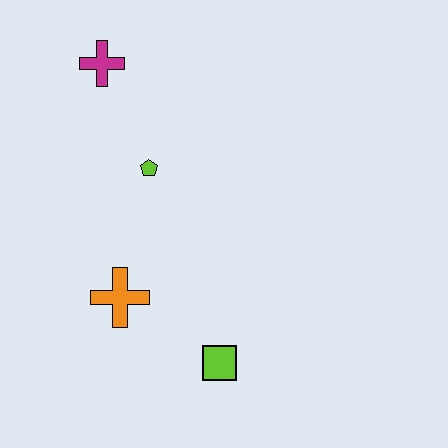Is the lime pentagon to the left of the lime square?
Yes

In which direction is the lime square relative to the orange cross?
The lime square is to the right of the orange cross.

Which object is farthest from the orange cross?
The magenta cross is farthest from the orange cross.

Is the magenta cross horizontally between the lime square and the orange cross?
No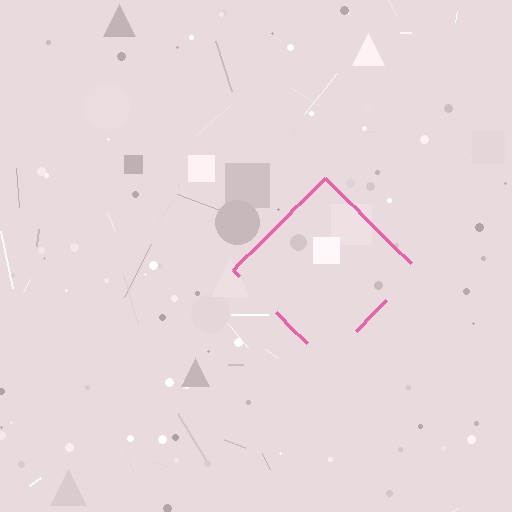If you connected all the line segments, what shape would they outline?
They would outline a diamond.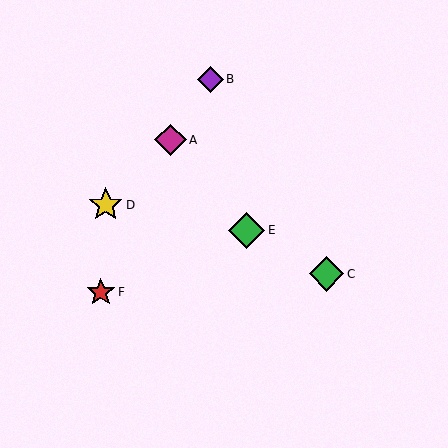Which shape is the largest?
The green diamond (labeled E) is the largest.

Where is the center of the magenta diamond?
The center of the magenta diamond is at (171, 140).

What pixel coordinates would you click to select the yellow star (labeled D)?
Click at (106, 205) to select the yellow star D.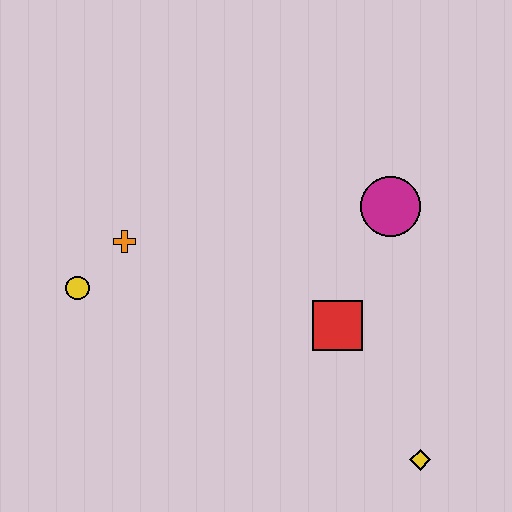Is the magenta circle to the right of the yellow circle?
Yes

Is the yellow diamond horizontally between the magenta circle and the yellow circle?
No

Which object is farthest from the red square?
The yellow circle is farthest from the red square.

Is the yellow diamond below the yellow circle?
Yes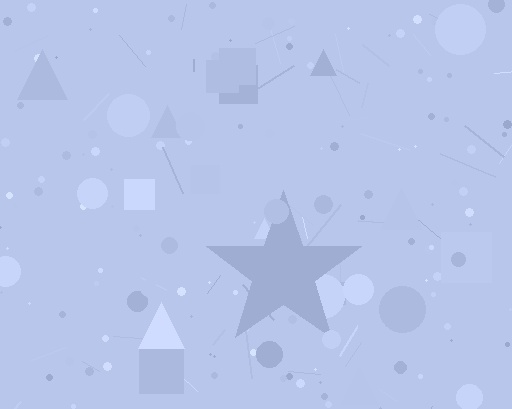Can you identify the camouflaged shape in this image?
The camouflaged shape is a star.